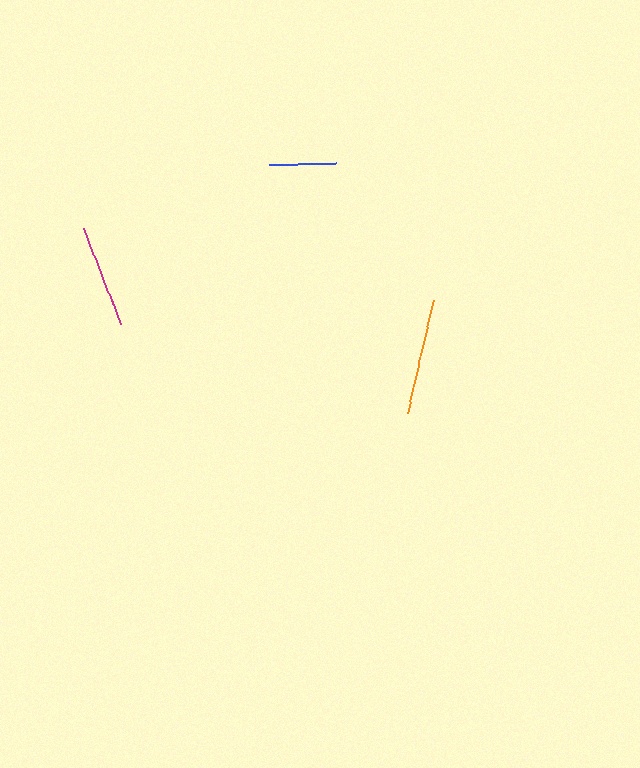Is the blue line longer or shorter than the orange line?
The orange line is longer than the blue line.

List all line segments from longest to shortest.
From longest to shortest: orange, magenta, blue.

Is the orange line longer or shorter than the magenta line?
The orange line is longer than the magenta line.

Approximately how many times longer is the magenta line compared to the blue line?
The magenta line is approximately 1.5 times the length of the blue line.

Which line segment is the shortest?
The blue line is the shortest at approximately 68 pixels.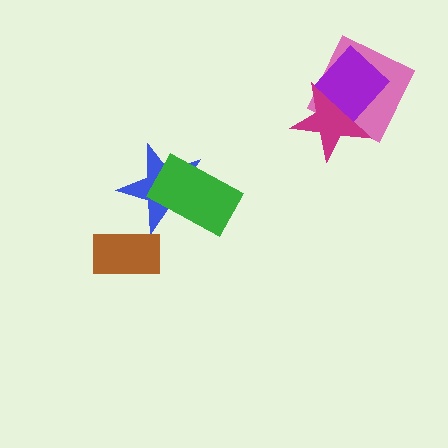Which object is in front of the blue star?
The green rectangle is in front of the blue star.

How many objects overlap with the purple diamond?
2 objects overlap with the purple diamond.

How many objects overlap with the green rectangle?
1 object overlaps with the green rectangle.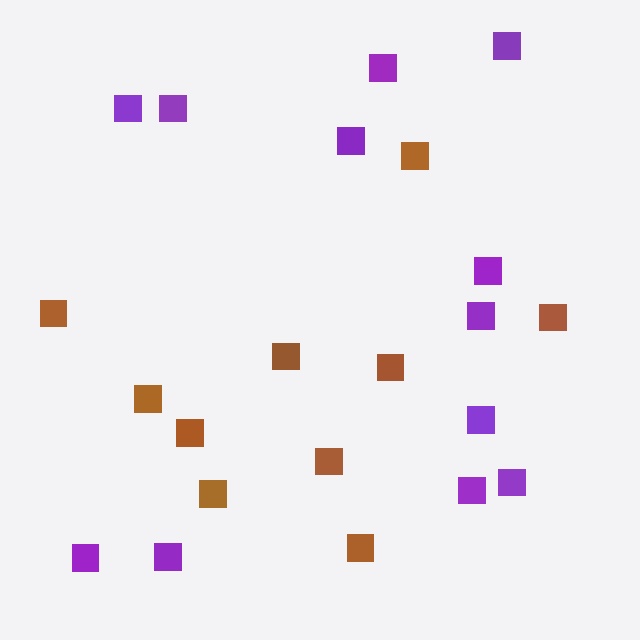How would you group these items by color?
There are 2 groups: one group of purple squares (12) and one group of brown squares (10).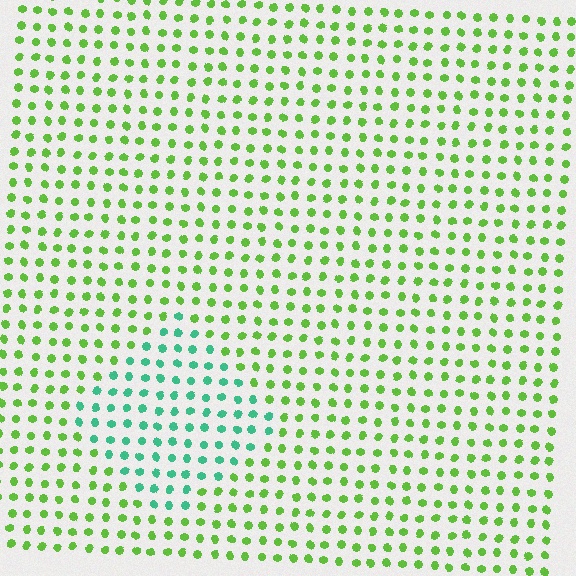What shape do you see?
I see a diamond.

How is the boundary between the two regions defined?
The boundary is defined purely by a slight shift in hue (about 52 degrees). Spacing, size, and orientation are identical on both sides.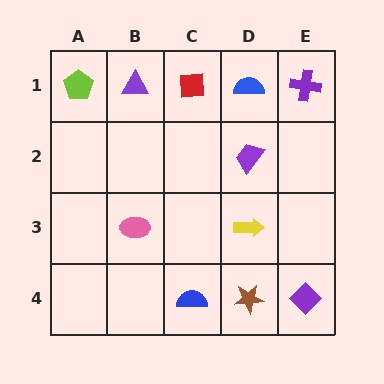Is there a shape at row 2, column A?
No, that cell is empty.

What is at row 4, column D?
A brown star.